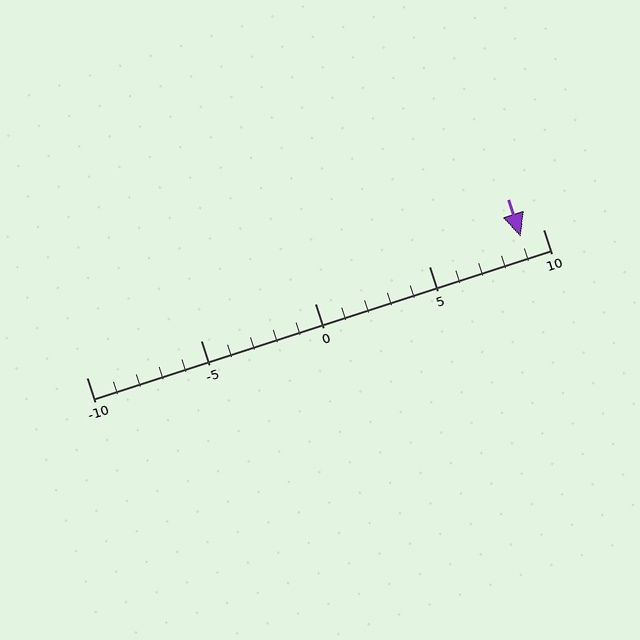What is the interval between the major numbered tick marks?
The major tick marks are spaced 5 units apart.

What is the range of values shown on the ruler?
The ruler shows values from -10 to 10.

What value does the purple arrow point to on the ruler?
The purple arrow points to approximately 9.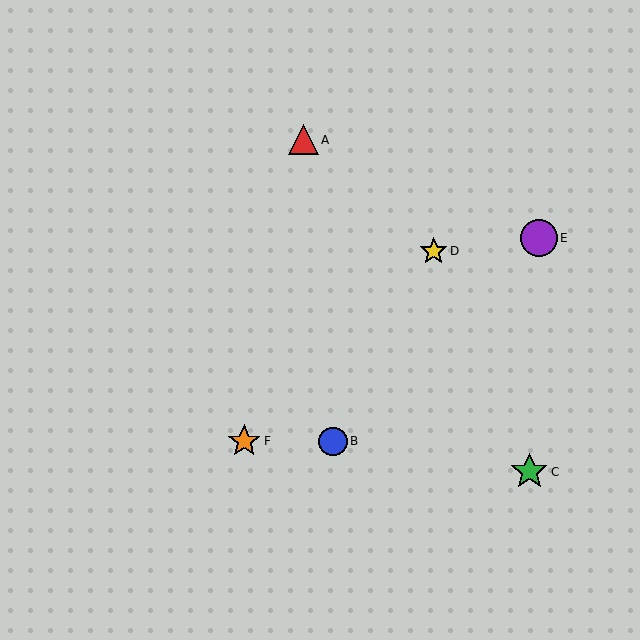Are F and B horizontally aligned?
Yes, both are at y≈441.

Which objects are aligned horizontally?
Objects B, F are aligned horizontally.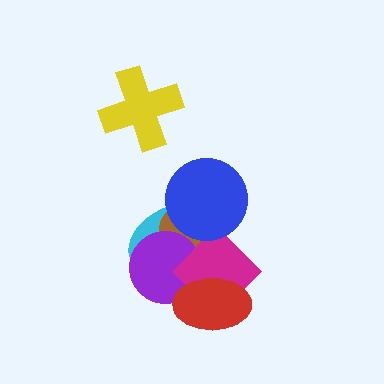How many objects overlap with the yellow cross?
0 objects overlap with the yellow cross.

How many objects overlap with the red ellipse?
2 objects overlap with the red ellipse.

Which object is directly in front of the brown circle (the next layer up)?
The purple circle is directly in front of the brown circle.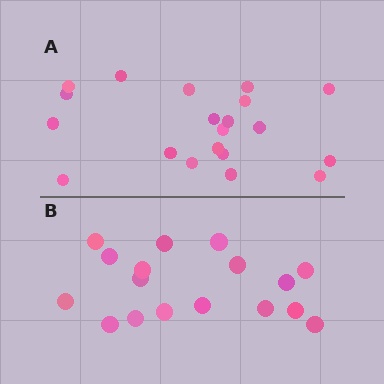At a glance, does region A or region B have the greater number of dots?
Region A (the top region) has more dots.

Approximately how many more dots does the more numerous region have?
Region A has just a few more — roughly 2 or 3 more dots than region B.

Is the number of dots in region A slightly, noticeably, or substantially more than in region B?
Region A has only slightly more — the two regions are fairly close. The ratio is roughly 1.2 to 1.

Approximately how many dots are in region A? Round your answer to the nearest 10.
About 20 dots.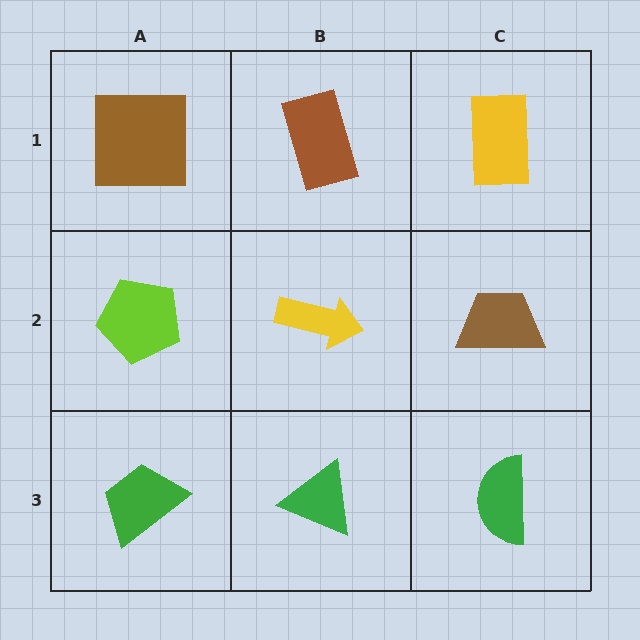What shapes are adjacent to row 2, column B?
A brown rectangle (row 1, column B), a green triangle (row 3, column B), a lime pentagon (row 2, column A), a brown trapezoid (row 2, column C).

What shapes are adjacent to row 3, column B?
A yellow arrow (row 2, column B), a green trapezoid (row 3, column A), a green semicircle (row 3, column C).